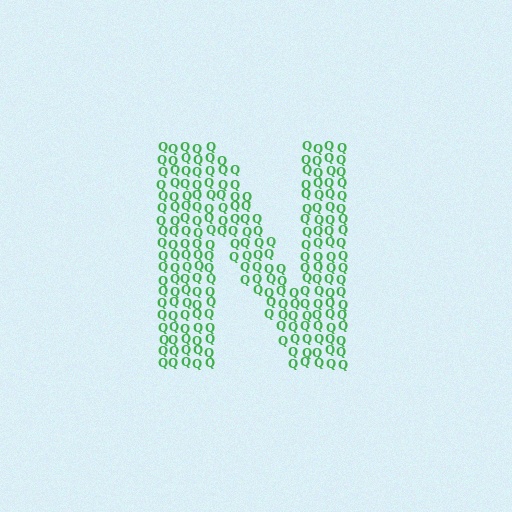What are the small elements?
The small elements are letter Q's.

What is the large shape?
The large shape is the letter N.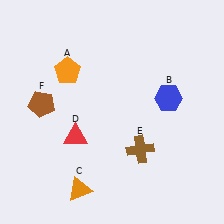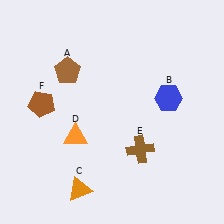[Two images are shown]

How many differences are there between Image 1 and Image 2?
There are 2 differences between the two images.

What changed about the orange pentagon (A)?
In Image 1, A is orange. In Image 2, it changed to brown.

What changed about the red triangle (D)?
In Image 1, D is red. In Image 2, it changed to orange.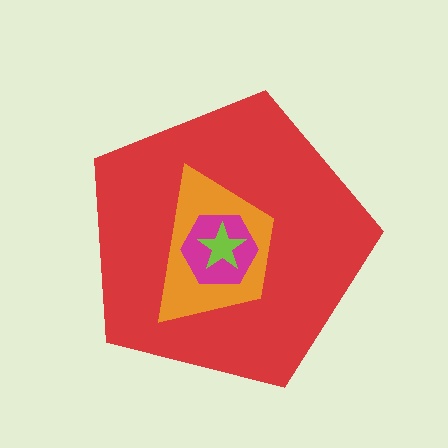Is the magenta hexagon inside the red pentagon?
Yes.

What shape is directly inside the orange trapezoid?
The magenta hexagon.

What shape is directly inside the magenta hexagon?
The lime star.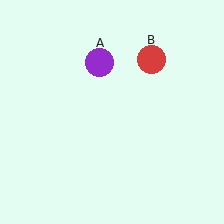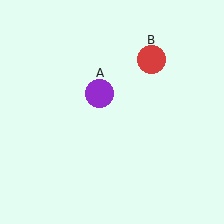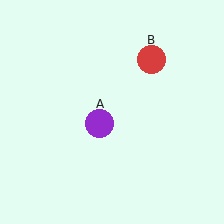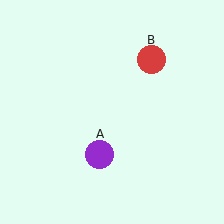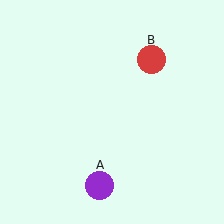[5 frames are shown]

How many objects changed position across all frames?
1 object changed position: purple circle (object A).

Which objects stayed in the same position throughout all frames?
Red circle (object B) remained stationary.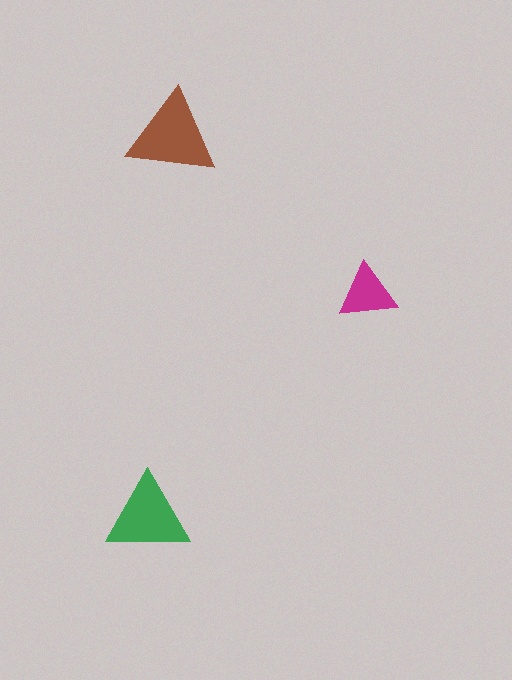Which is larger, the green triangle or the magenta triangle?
The green one.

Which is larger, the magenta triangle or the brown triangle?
The brown one.